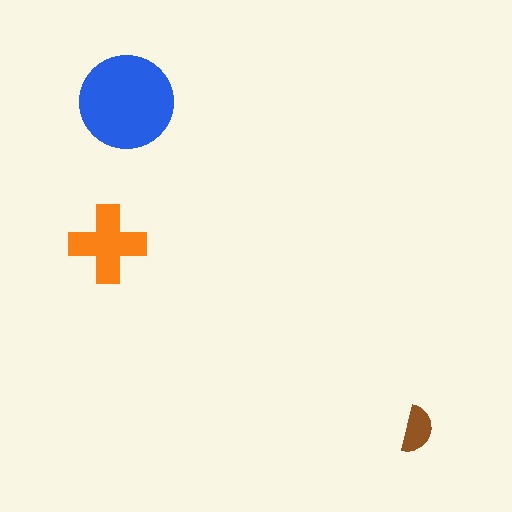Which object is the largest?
The blue circle.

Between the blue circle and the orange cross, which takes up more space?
The blue circle.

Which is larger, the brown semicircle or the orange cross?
The orange cross.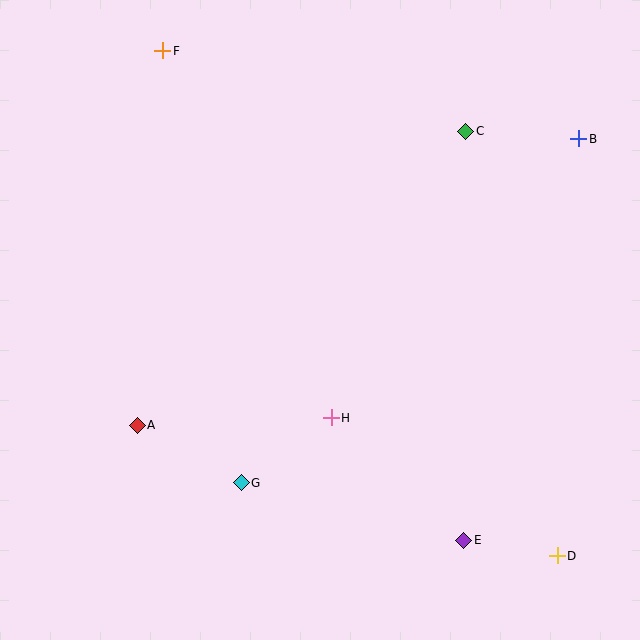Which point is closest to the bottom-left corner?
Point A is closest to the bottom-left corner.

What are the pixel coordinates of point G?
Point G is at (241, 483).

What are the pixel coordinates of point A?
Point A is at (137, 425).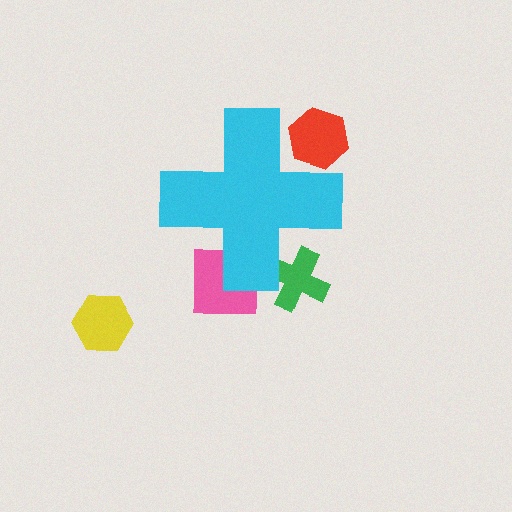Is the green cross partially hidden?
Yes, the green cross is partially hidden behind the cyan cross.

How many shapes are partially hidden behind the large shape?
3 shapes are partially hidden.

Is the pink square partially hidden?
Yes, the pink square is partially hidden behind the cyan cross.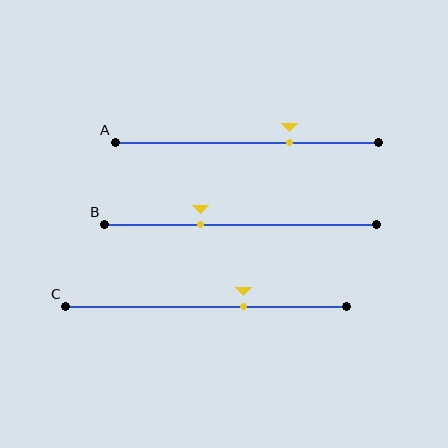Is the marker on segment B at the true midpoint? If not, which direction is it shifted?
No, the marker on segment B is shifted to the left by about 15% of the segment length.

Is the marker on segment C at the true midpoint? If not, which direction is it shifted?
No, the marker on segment C is shifted to the right by about 14% of the segment length.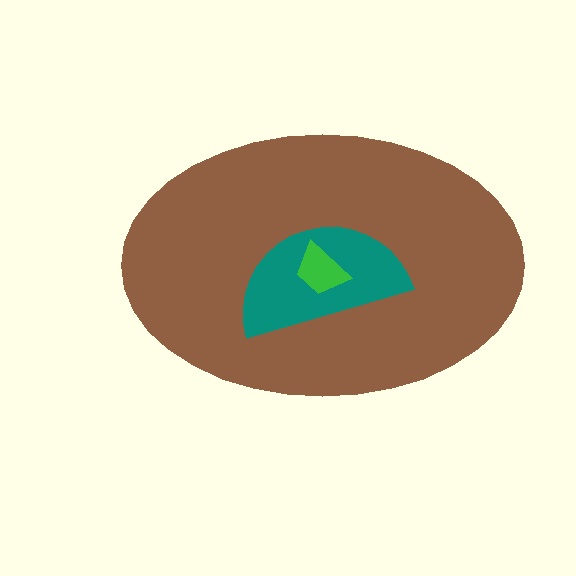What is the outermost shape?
The brown ellipse.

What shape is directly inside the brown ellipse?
The teal semicircle.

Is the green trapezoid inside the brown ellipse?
Yes.